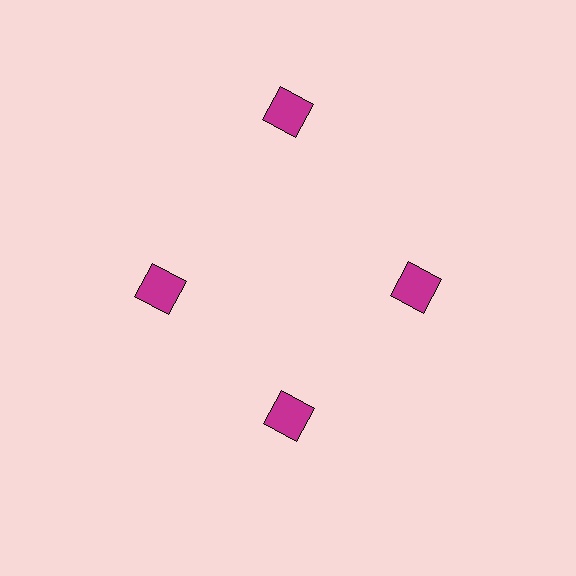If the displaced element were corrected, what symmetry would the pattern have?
It would have 4-fold rotational symmetry — the pattern would map onto itself every 90 degrees.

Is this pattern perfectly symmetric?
No. The 4 magenta squares are arranged in a ring, but one element near the 12 o'clock position is pushed outward from the center, breaking the 4-fold rotational symmetry.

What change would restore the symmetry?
The symmetry would be restored by moving it inward, back onto the ring so that all 4 squares sit at equal angles and equal distance from the center.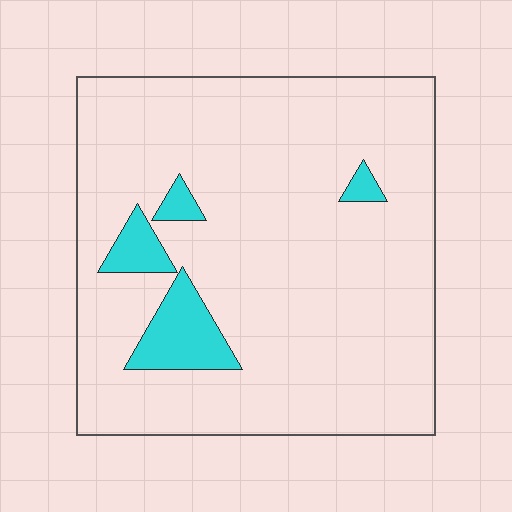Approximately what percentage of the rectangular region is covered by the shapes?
Approximately 10%.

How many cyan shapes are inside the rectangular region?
4.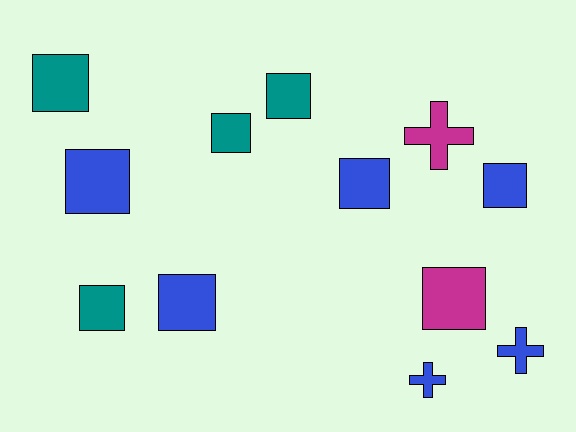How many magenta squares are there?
There is 1 magenta square.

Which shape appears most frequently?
Square, with 9 objects.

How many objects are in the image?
There are 12 objects.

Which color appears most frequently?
Blue, with 6 objects.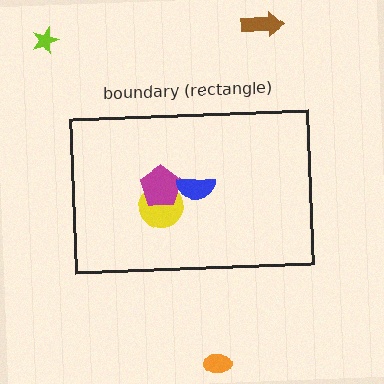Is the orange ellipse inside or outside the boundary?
Outside.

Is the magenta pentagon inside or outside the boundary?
Inside.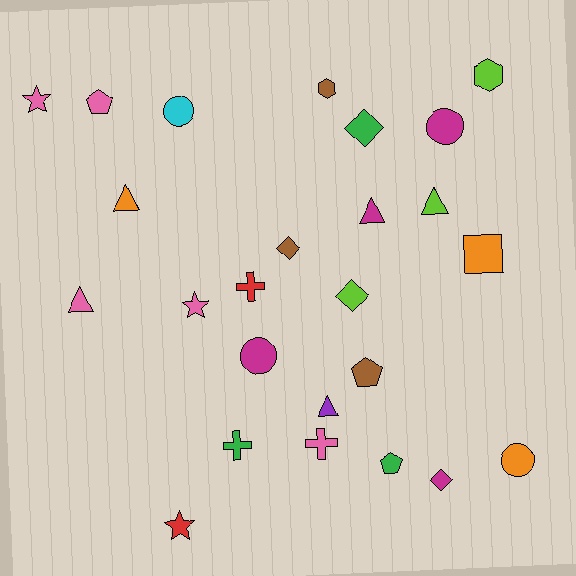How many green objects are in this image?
There are 3 green objects.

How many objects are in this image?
There are 25 objects.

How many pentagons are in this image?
There are 3 pentagons.